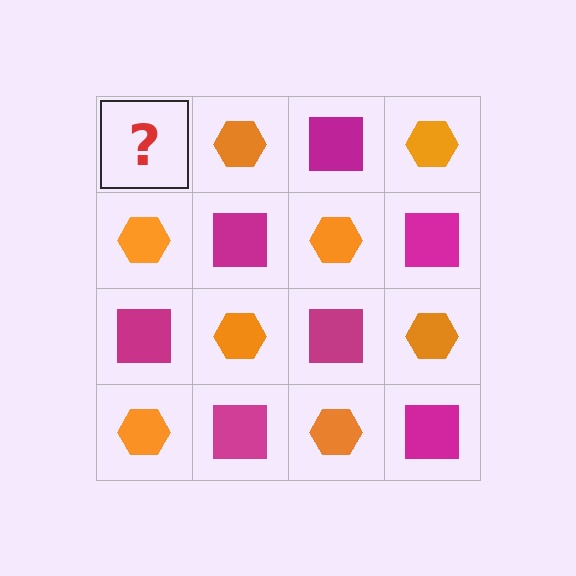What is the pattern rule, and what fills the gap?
The rule is that it alternates magenta square and orange hexagon in a checkerboard pattern. The gap should be filled with a magenta square.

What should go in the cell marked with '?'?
The missing cell should contain a magenta square.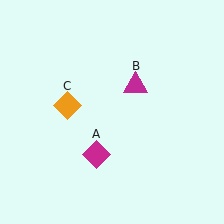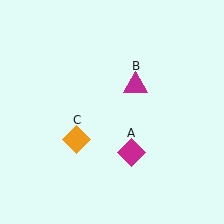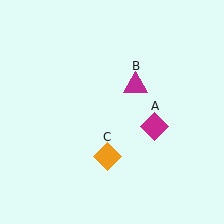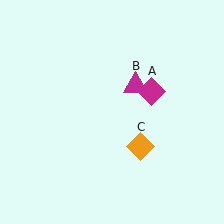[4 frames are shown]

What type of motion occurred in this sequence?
The magenta diamond (object A), orange diamond (object C) rotated counterclockwise around the center of the scene.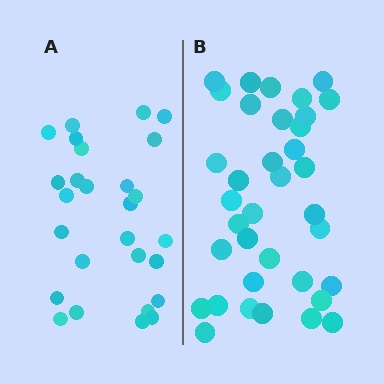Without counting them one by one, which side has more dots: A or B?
Region B (the right region) has more dots.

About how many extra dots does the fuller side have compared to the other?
Region B has roughly 8 or so more dots than region A.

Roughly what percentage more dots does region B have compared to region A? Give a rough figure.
About 35% more.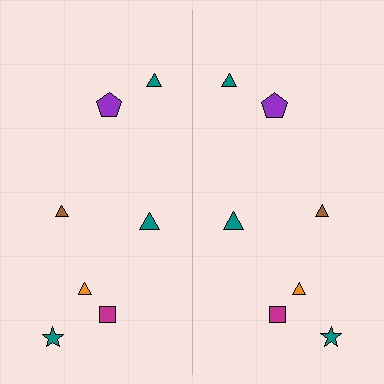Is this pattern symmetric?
Yes, this pattern has bilateral (reflection) symmetry.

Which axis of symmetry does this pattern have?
The pattern has a vertical axis of symmetry running through the center of the image.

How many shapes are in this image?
There are 14 shapes in this image.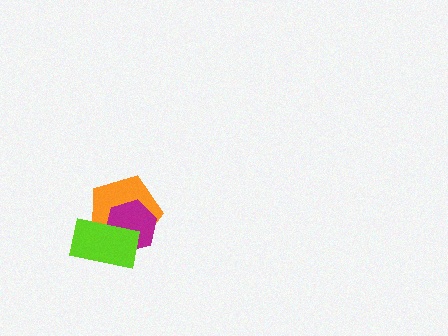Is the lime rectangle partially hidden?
No, no other shape covers it.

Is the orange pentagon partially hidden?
Yes, it is partially covered by another shape.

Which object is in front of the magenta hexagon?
The lime rectangle is in front of the magenta hexagon.